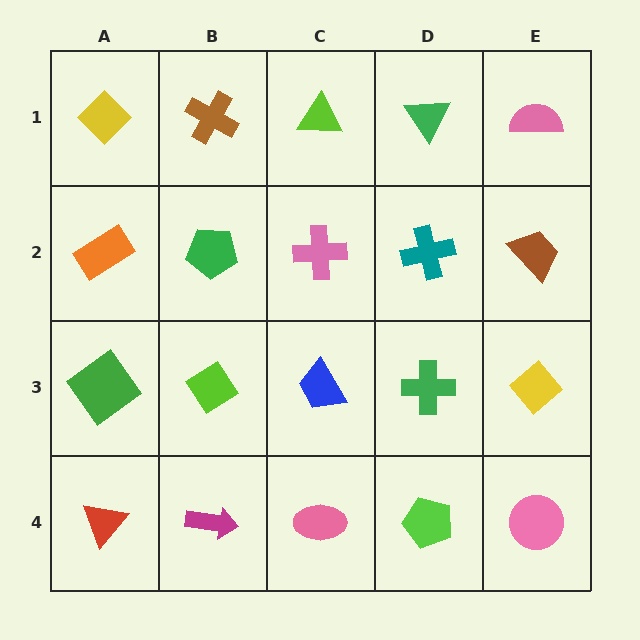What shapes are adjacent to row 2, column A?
A yellow diamond (row 1, column A), a green diamond (row 3, column A), a green pentagon (row 2, column B).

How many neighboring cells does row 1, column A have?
2.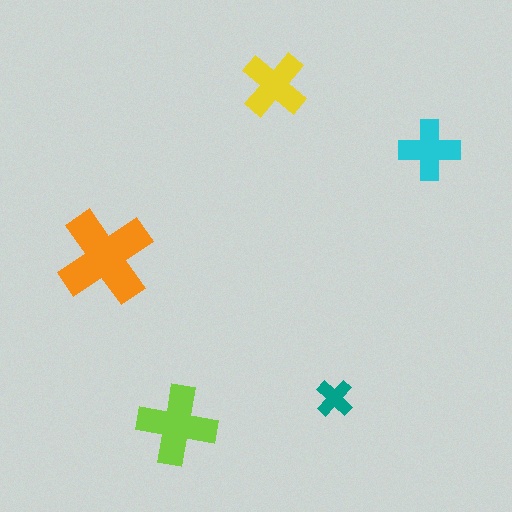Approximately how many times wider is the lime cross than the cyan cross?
About 1.5 times wider.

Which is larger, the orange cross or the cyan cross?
The orange one.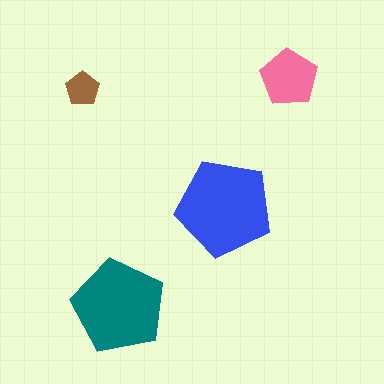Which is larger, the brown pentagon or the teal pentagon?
The teal one.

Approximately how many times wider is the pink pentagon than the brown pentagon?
About 1.5 times wider.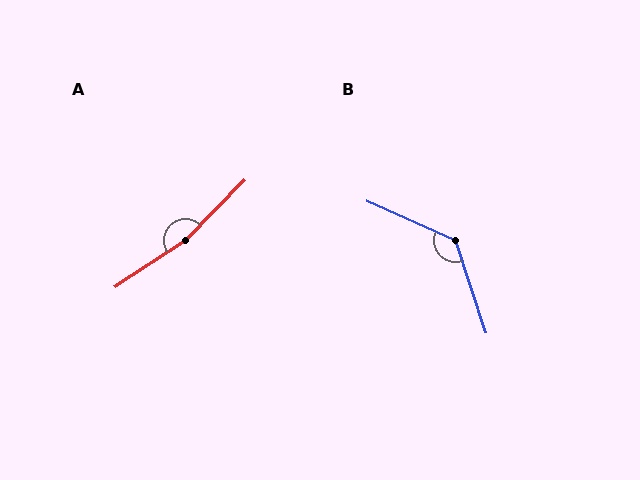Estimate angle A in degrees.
Approximately 167 degrees.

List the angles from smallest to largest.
B (132°), A (167°).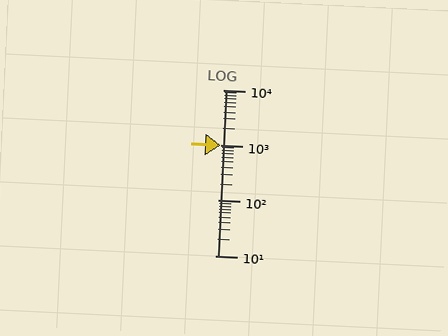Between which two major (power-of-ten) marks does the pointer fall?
The pointer is between 100 and 1000.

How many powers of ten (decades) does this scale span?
The scale spans 3 decades, from 10 to 10000.